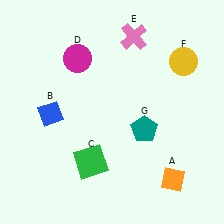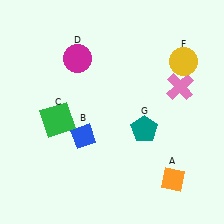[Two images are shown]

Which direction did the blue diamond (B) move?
The blue diamond (B) moved right.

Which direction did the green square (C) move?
The green square (C) moved up.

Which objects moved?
The objects that moved are: the blue diamond (B), the green square (C), the pink cross (E).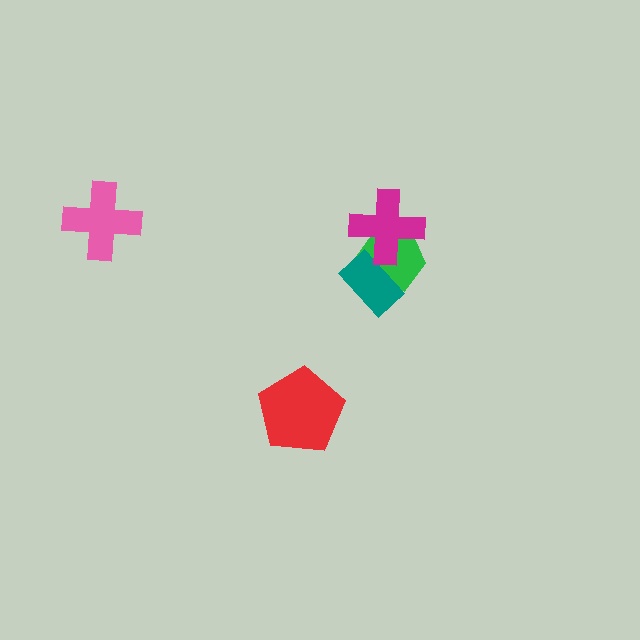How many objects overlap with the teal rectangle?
2 objects overlap with the teal rectangle.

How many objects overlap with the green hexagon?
2 objects overlap with the green hexagon.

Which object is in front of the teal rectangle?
The magenta cross is in front of the teal rectangle.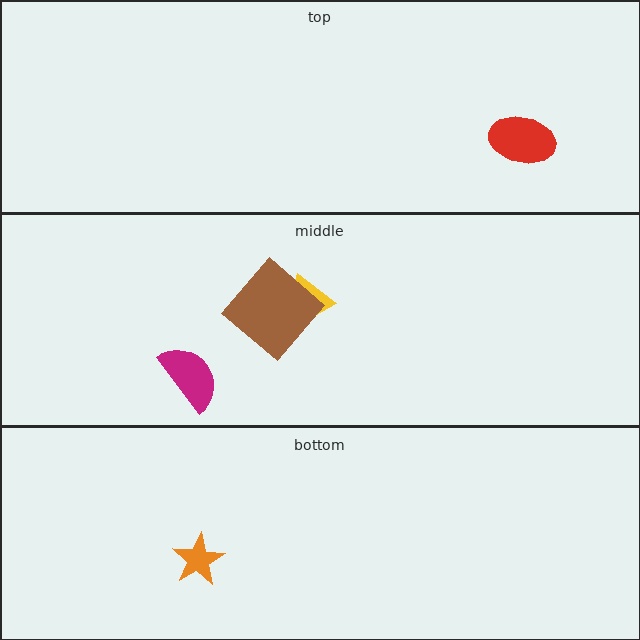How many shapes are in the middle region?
3.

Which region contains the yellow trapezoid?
The middle region.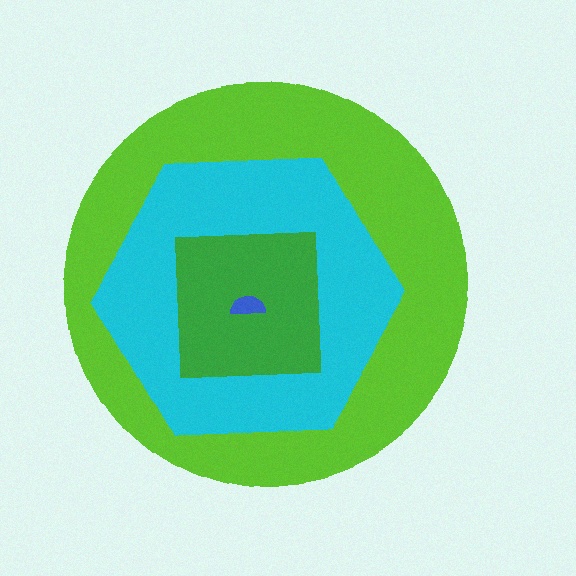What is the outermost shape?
The lime circle.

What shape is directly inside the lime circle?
The cyan hexagon.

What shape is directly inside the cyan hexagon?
The green square.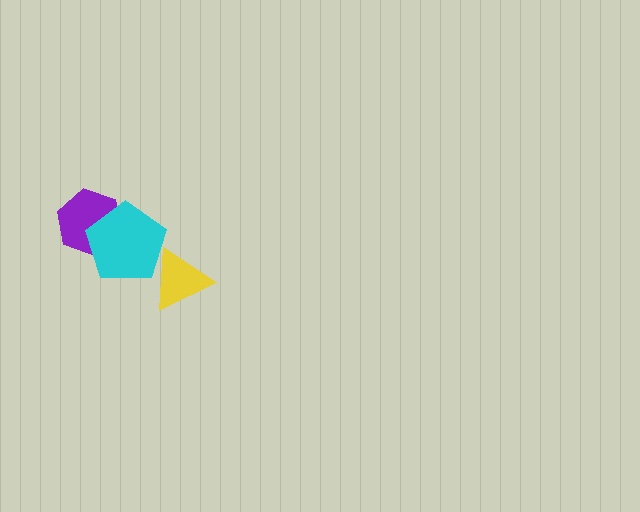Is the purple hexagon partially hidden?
Yes, it is partially covered by another shape.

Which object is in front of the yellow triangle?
The cyan pentagon is in front of the yellow triangle.